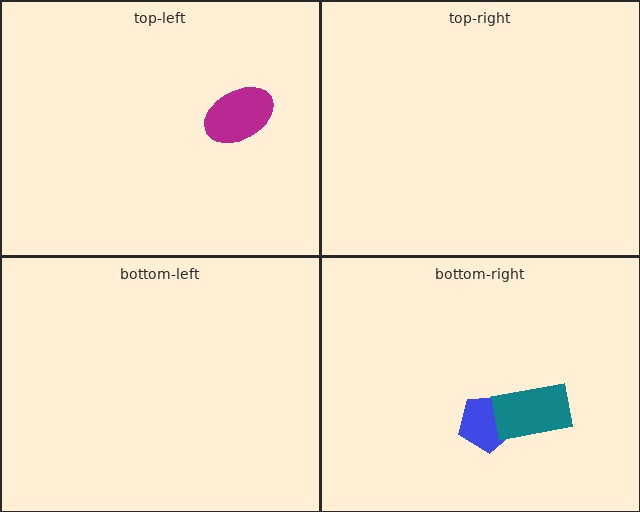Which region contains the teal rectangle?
The bottom-right region.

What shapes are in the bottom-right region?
The blue pentagon, the teal rectangle.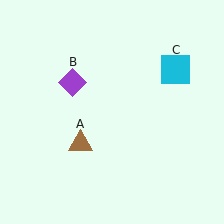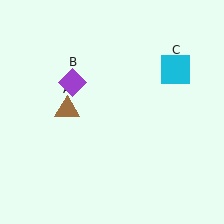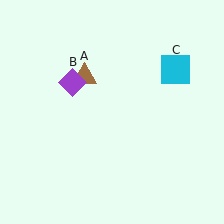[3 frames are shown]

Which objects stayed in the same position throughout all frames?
Purple diamond (object B) and cyan square (object C) remained stationary.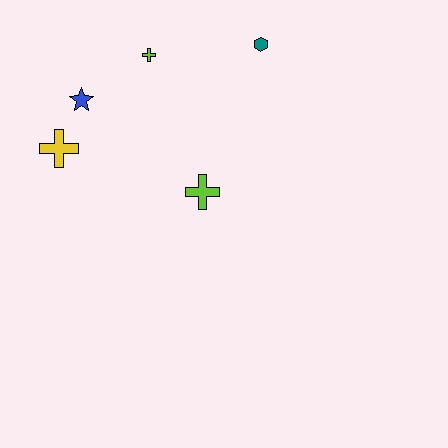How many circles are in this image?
There are no circles.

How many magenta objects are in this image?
There are no magenta objects.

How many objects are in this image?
There are 5 objects.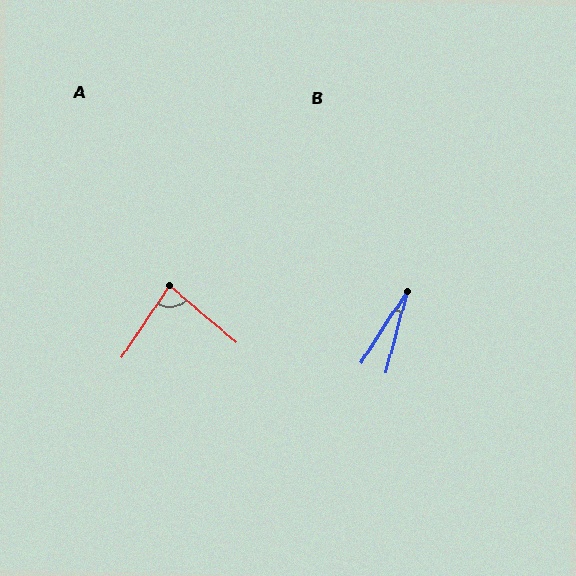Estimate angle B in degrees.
Approximately 18 degrees.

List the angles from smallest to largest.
B (18°), A (84°).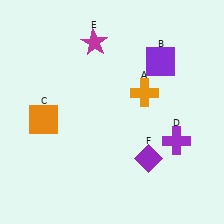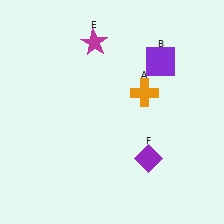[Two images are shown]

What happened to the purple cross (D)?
The purple cross (D) was removed in Image 2. It was in the bottom-right area of Image 1.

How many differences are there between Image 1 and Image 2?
There are 2 differences between the two images.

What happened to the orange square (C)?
The orange square (C) was removed in Image 2. It was in the bottom-left area of Image 1.